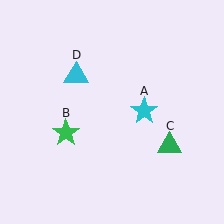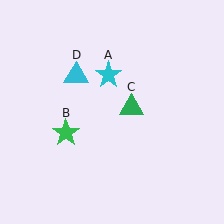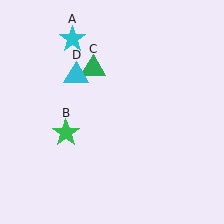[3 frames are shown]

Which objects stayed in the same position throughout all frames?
Green star (object B) and cyan triangle (object D) remained stationary.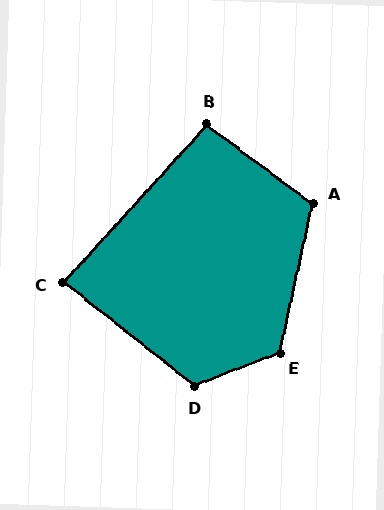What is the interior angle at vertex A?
Approximately 114 degrees (obtuse).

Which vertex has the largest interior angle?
E, at approximately 124 degrees.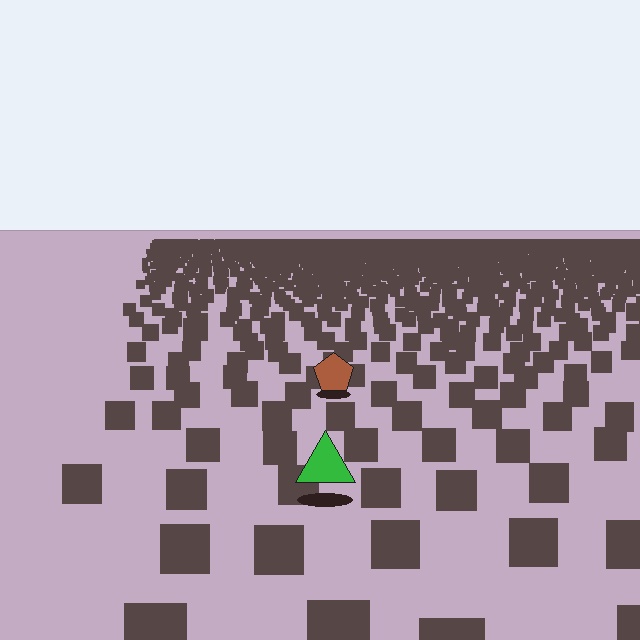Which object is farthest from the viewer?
The brown pentagon is farthest from the viewer. It appears smaller and the ground texture around it is denser.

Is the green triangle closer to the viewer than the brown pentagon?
Yes. The green triangle is closer — you can tell from the texture gradient: the ground texture is coarser near it.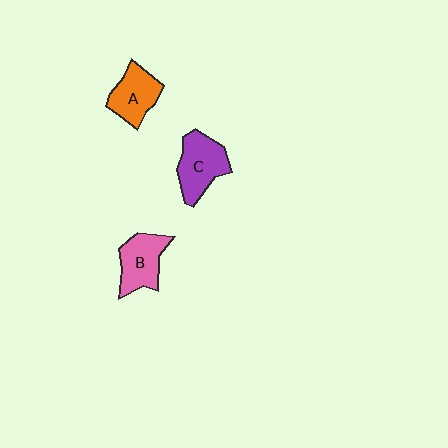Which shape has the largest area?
Shape C (purple).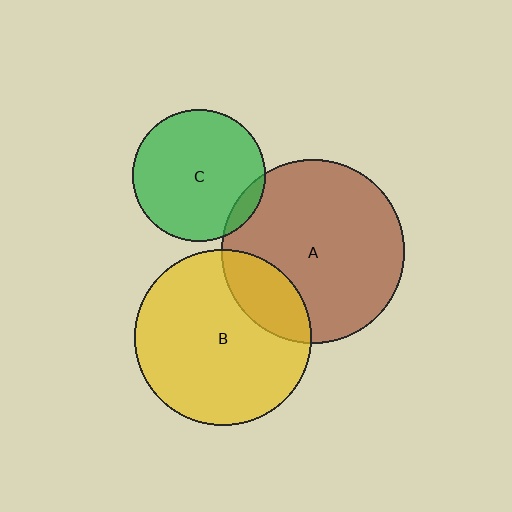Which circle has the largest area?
Circle A (brown).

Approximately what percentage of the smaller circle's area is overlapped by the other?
Approximately 20%.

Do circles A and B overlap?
Yes.